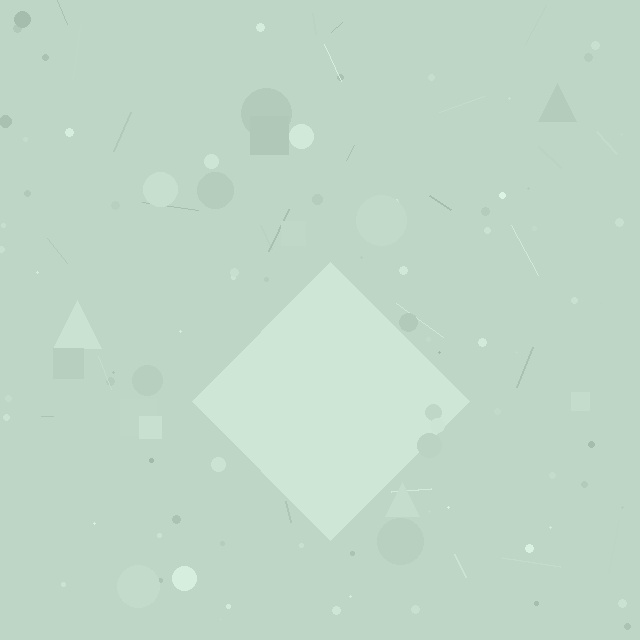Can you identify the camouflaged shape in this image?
The camouflaged shape is a diamond.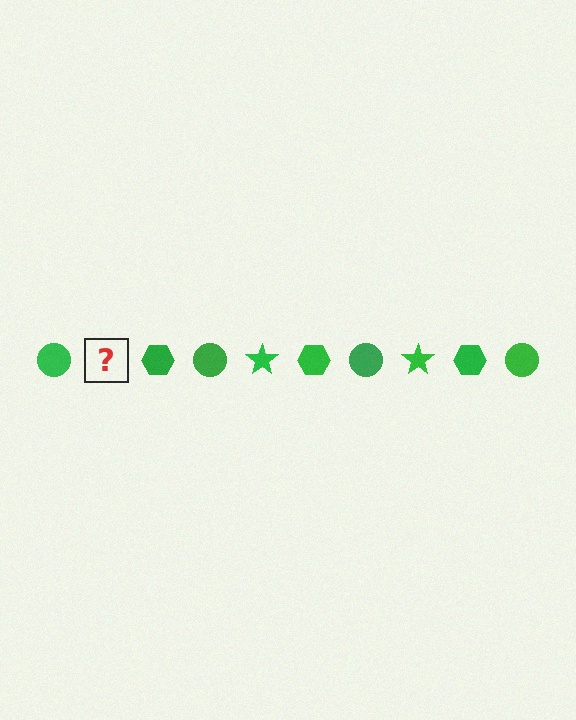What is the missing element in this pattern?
The missing element is a green star.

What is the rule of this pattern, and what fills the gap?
The rule is that the pattern cycles through circle, star, hexagon shapes in green. The gap should be filled with a green star.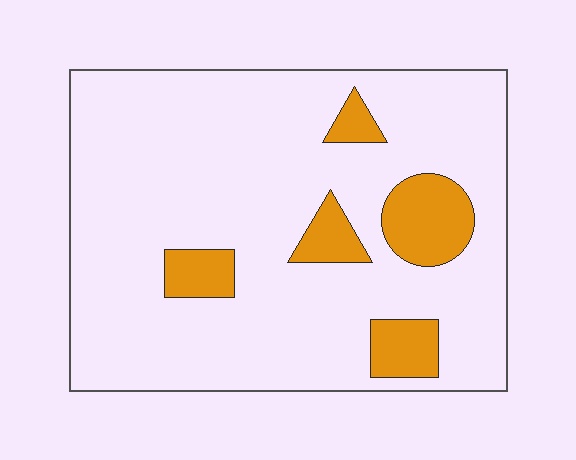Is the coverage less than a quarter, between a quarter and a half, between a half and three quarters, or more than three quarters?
Less than a quarter.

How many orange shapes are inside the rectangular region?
5.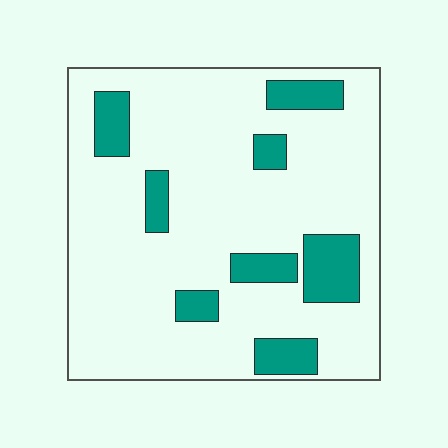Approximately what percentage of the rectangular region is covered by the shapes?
Approximately 15%.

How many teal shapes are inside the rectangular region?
8.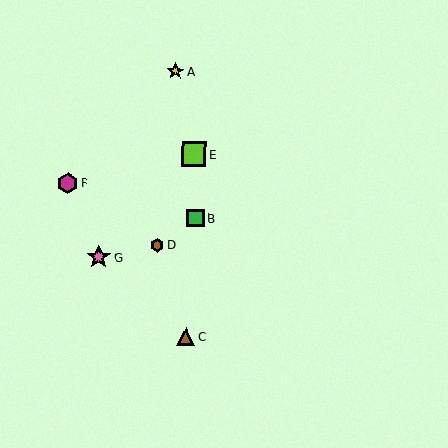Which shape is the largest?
The lime square (labeled E) is the largest.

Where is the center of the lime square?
The center of the lime square is at (194, 154).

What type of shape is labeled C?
Shape C is a brown triangle.